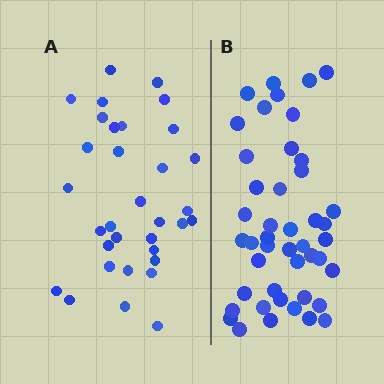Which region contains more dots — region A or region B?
Region B (the right region) has more dots.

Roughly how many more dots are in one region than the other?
Region B has roughly 12 or so more dots than region A.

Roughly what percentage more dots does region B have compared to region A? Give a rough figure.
About 35% more.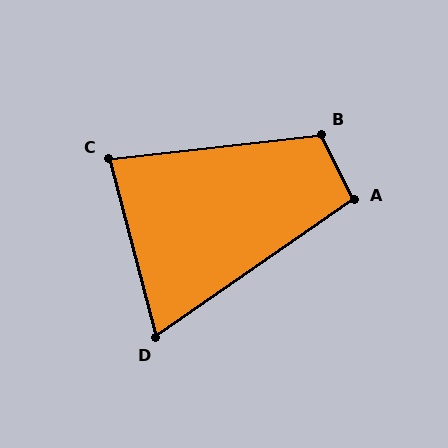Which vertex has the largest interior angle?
B, at approximately 110 degrees.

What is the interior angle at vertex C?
Approximately 82 degrees (acute).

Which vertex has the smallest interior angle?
D, at approximately 70 degrees.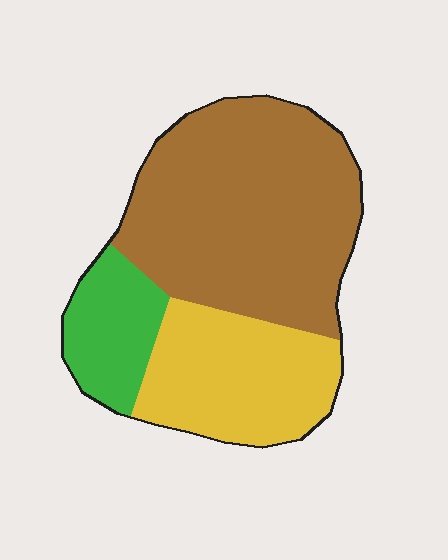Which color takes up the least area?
Green, at roughly 15%.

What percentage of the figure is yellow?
Yellow takes up about one quarter (1/4) of the figure.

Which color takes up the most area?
Brown, at roughly 55%.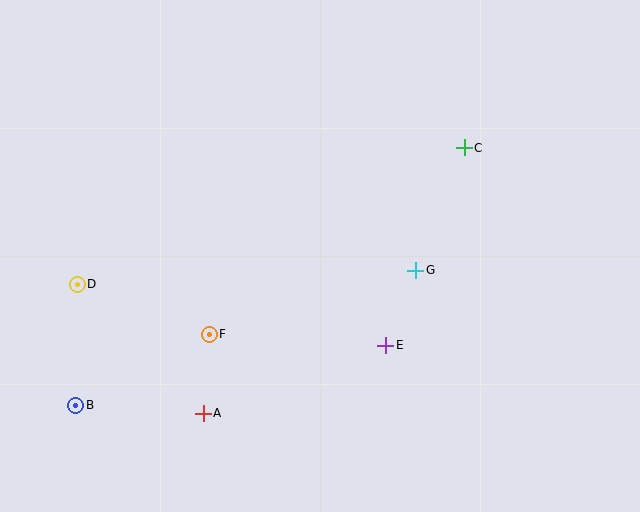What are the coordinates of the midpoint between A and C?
The midpoint between A and C is at (334, 280).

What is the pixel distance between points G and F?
The distance between G and F is 216 pixels.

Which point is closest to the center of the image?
Point G at (416, 270) is closest to the center.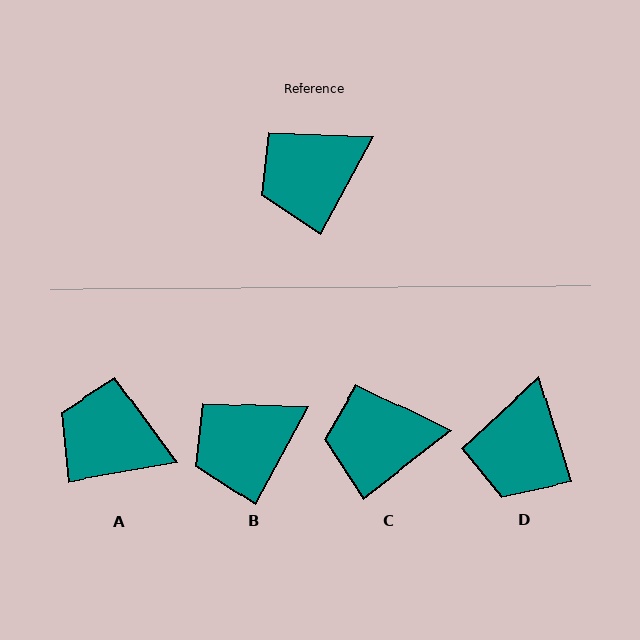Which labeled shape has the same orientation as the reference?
B.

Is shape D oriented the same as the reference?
No, it is off by about 45 degrees.